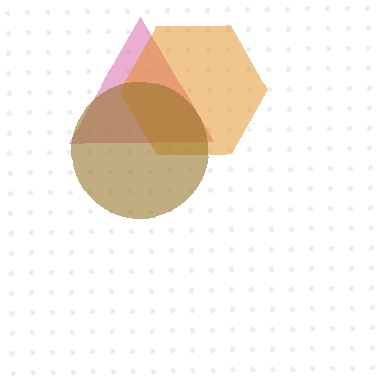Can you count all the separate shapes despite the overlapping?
Yes, there are 3 separate shapes.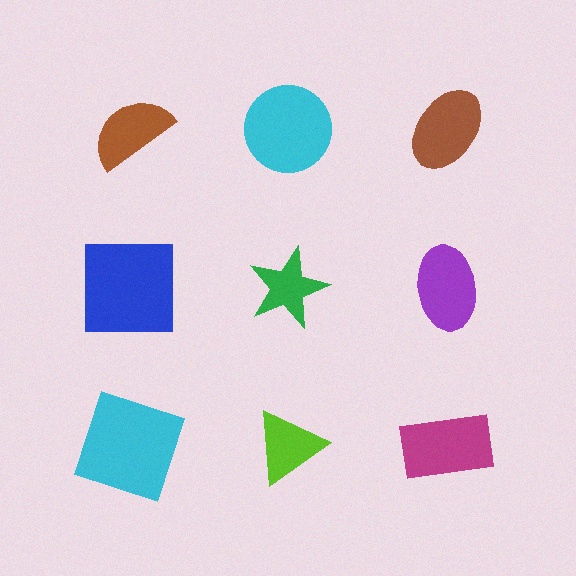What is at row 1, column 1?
A brown semicircle.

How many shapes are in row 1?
3 shapes.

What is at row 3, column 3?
A magenta rectangle.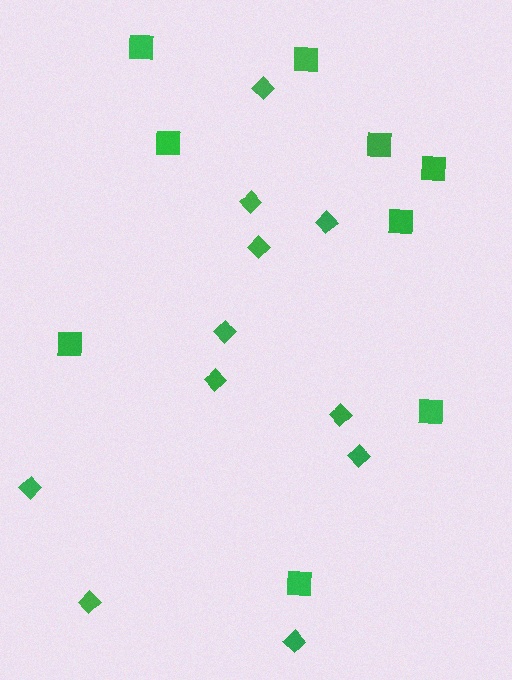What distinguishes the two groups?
There are 2 groups: one group of diamonds (11) and one group of squares (9).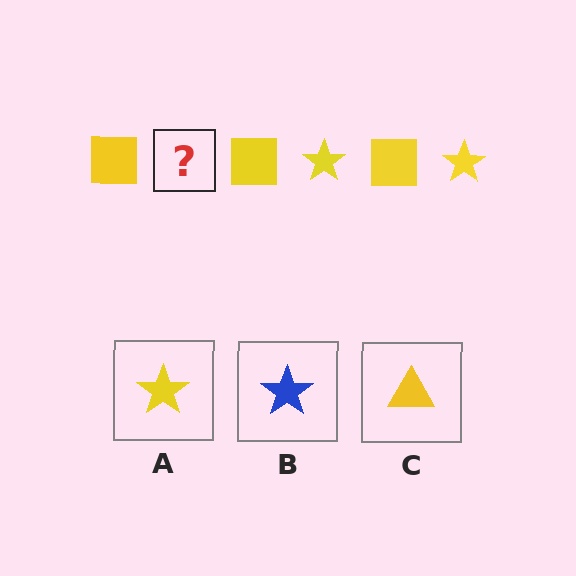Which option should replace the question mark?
Option A.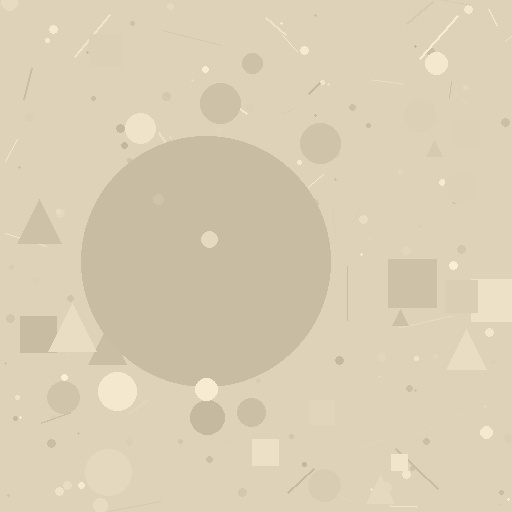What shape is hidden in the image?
A circle is hidden in the image.